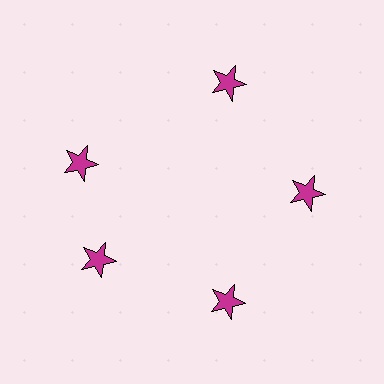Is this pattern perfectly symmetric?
No. The 5 magenta stars are arranged in a ring, but one element near the 10 o'clock position is rotated out of alignment along the ring, breaking the 5-fold rotational symmetry.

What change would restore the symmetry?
The symmetry would be restored by rotating it back into even spacing with its neighbors so that all 5 stars sit at equal angles and equal distance from the center.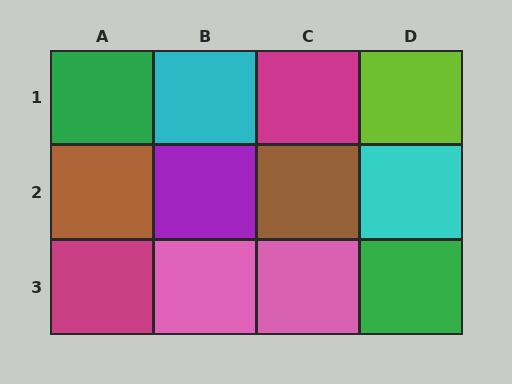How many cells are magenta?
2 cells are magenta.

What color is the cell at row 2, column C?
Brown.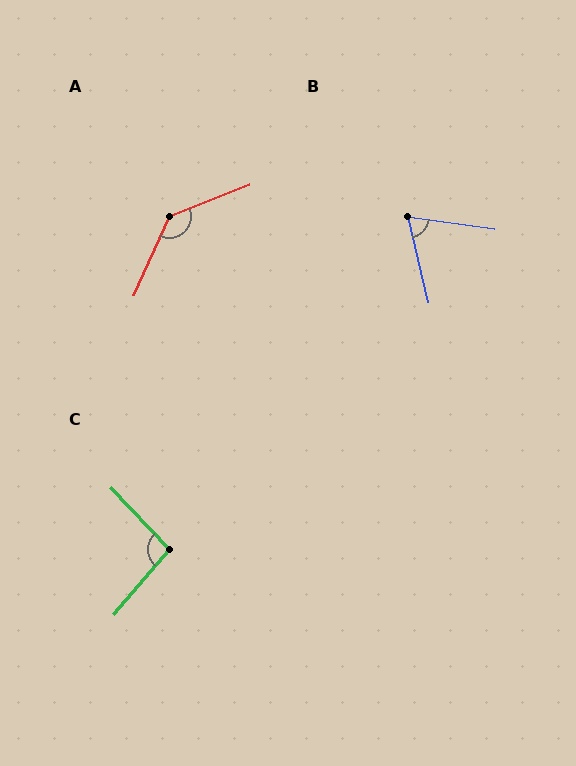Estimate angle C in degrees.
Approximately 96 degrees.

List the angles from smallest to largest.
B (69°), C (96°), A (136°).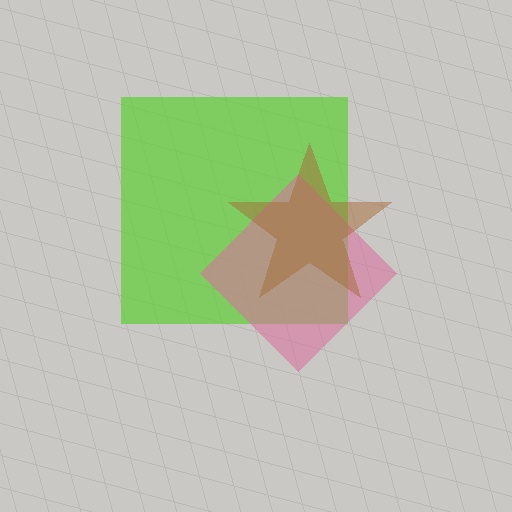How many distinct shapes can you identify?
There are 3 distinct shapes: a lime square, a pink diamond, a brown star.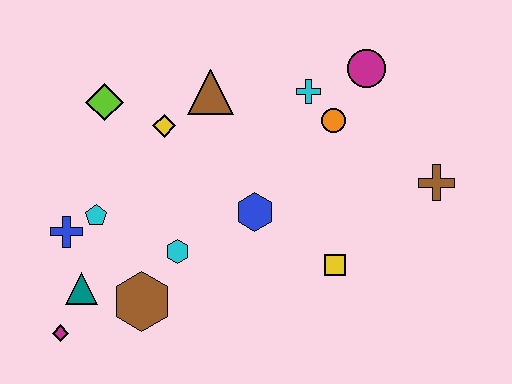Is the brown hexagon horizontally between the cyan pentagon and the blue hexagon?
Yes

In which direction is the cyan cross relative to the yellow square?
The cyan cross is above the yellow square.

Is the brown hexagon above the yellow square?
No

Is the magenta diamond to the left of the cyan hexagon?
Yes